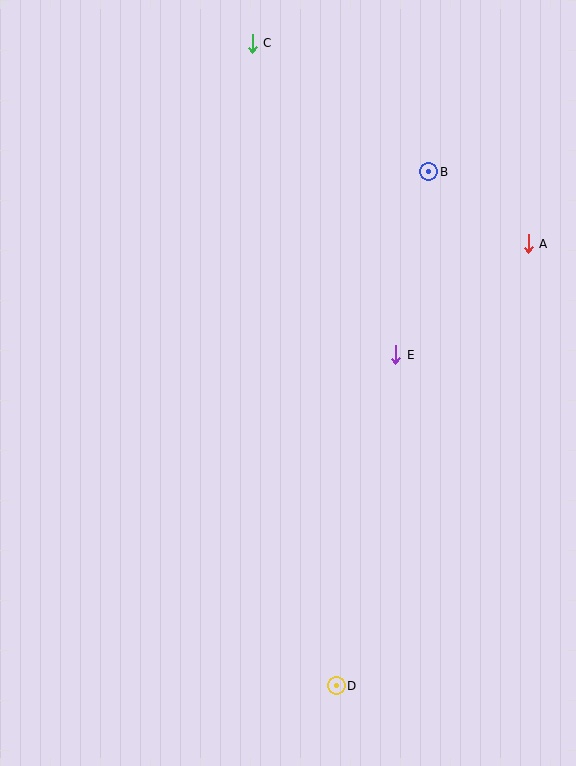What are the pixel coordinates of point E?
Point E is at (396, 355).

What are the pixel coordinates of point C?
Point C is at (252, 43).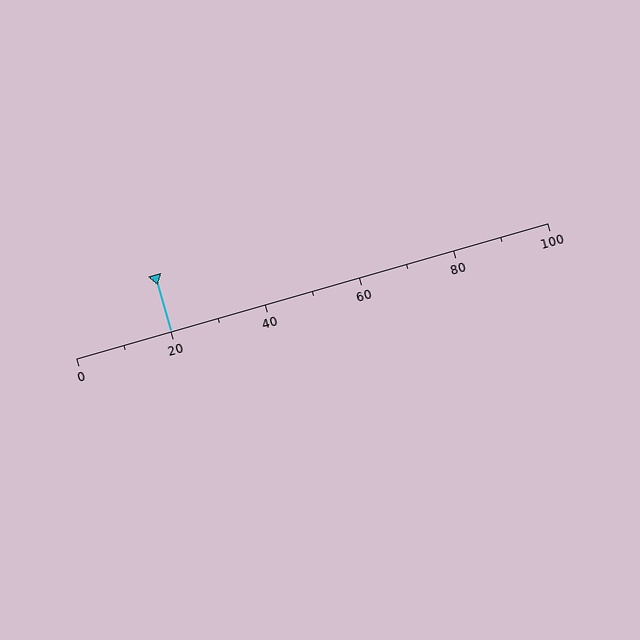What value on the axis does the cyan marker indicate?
The marker indicates approximately 20.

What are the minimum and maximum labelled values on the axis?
The axis runs from 0 to 100.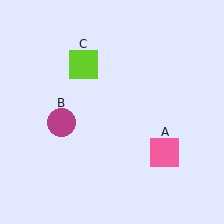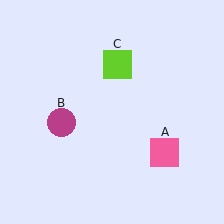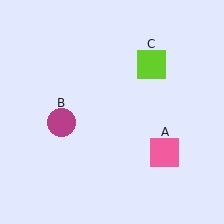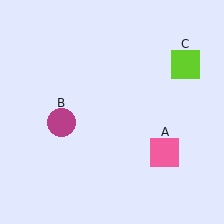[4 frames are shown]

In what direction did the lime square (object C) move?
The lime square (object C) moved right.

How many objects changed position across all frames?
1 object changed position: lime square (object C).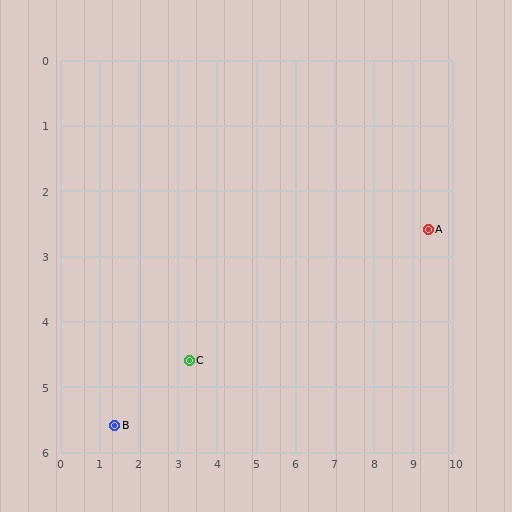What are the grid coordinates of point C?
Point C is at approximately (3.3, 4.6).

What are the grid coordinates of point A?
Point A is at approximately (9.4, 2.6).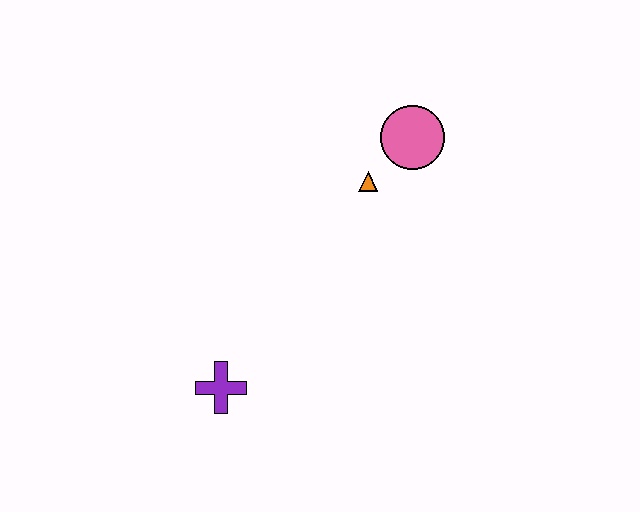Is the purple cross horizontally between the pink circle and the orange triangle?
No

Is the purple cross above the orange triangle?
No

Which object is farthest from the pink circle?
The purple cross is farthest from the pink circle.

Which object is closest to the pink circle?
The orange triangle is closest to the pink circle.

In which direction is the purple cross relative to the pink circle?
The purple cross is below the pink circle.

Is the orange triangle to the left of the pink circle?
Yes